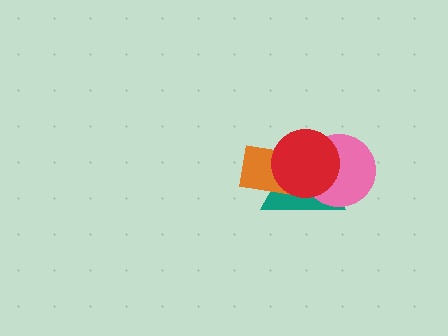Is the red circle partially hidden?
No, no other shape covers it.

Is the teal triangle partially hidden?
Yes, it is partially covered by another shape.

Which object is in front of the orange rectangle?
The red circle is in front of the orange rectangle.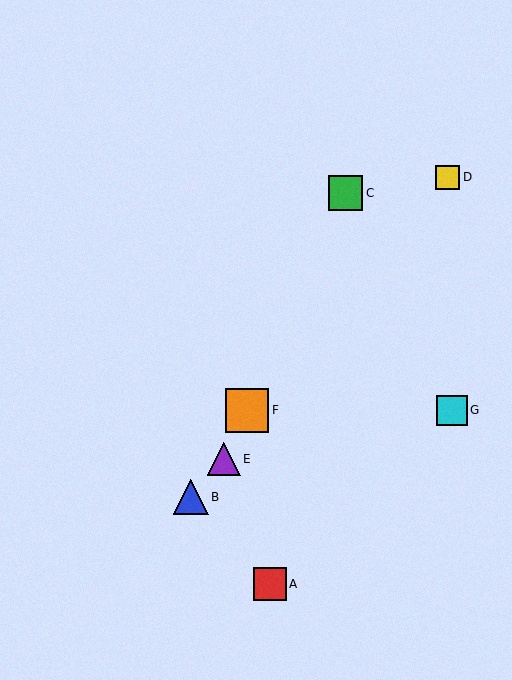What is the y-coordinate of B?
Object B is at y≈497.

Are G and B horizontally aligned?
No, G is at y≈410 and B is at y≈497.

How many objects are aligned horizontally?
2 objects (F, G) are aligned horizontally.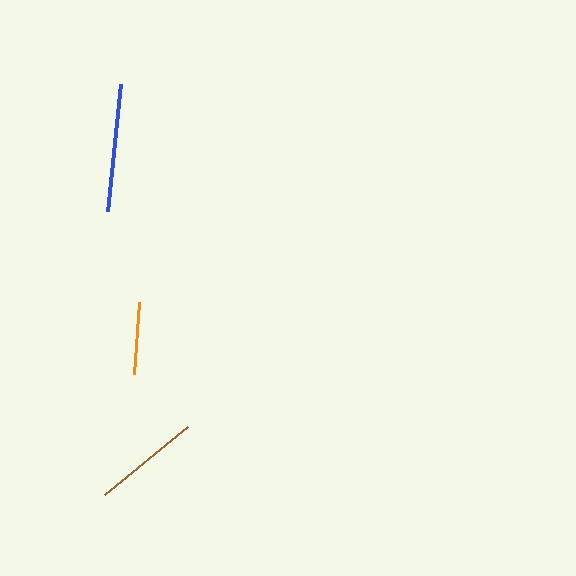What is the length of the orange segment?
The orange segment is approximately 72 pixels long.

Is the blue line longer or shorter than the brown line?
The blue line is longer than the brown line.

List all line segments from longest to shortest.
From longest to shortest: blue, brown, orange.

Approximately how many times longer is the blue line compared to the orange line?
The blue line is approximately 1.8 times the length of the orange line.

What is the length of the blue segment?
The blue segment is approximately 127 pixels long.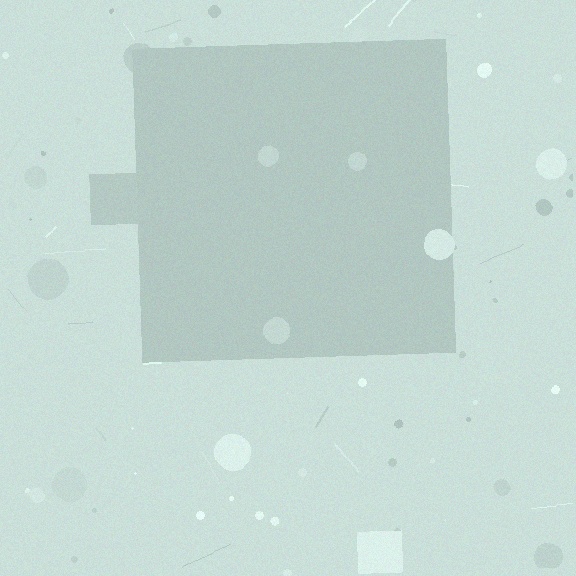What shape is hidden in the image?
A square is hidden in the image.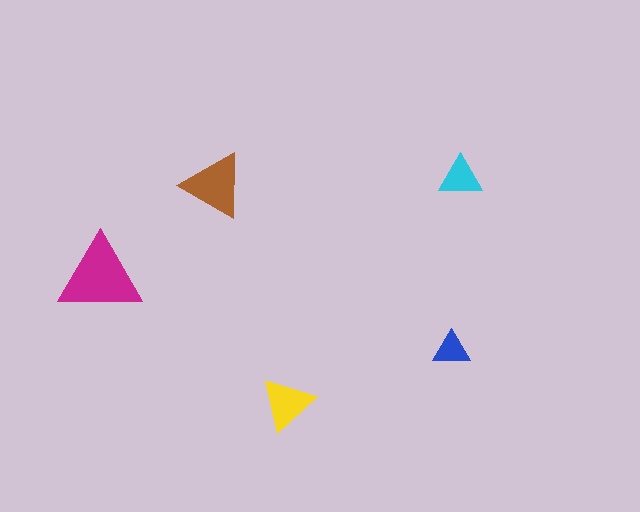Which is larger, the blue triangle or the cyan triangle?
The cyan one.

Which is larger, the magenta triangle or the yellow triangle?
The magenta one.